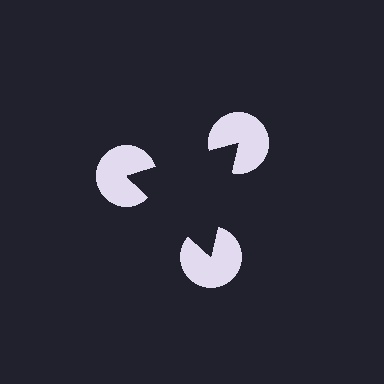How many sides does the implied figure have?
3 sides.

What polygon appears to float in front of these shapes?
An illusory triangle — its edges are inferred from the aligned wedge cuts in the pac-man discs, not physically drawn.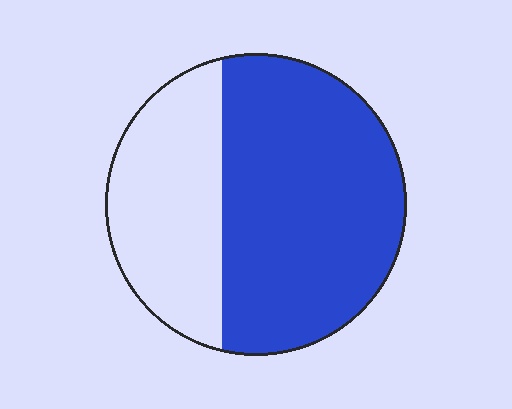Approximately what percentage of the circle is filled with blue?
Approximately 65%.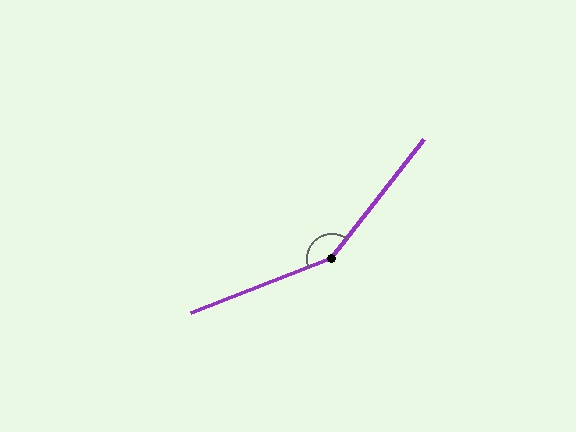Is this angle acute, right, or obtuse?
It is obtuse.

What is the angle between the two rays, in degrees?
Approximately 149 degrees.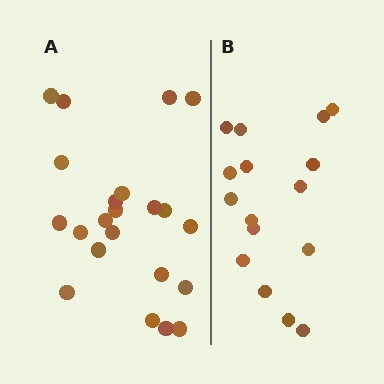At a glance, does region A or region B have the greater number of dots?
Region A (the left region) has more dots.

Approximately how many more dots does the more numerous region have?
Region A has about 6 more dots than region B.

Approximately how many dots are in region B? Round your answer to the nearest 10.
About 20 dots. (The exact count is 16, which rounds to 20.)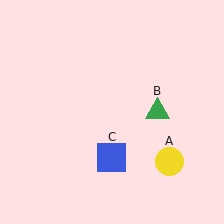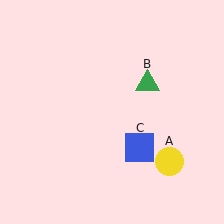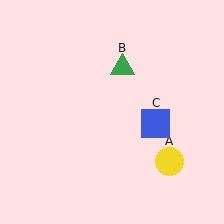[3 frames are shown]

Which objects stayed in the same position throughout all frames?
Yellow circle (object A) remained stationary.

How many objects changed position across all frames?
2 objects changed position: green triangle (object B), blue square (object C).